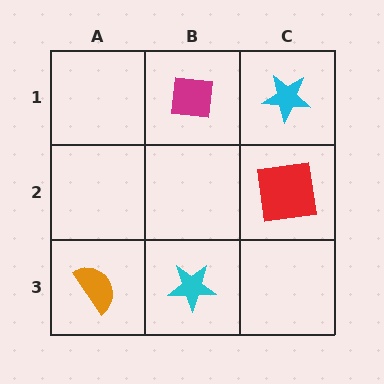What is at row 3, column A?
An orange semicircle.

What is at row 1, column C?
A cyan star.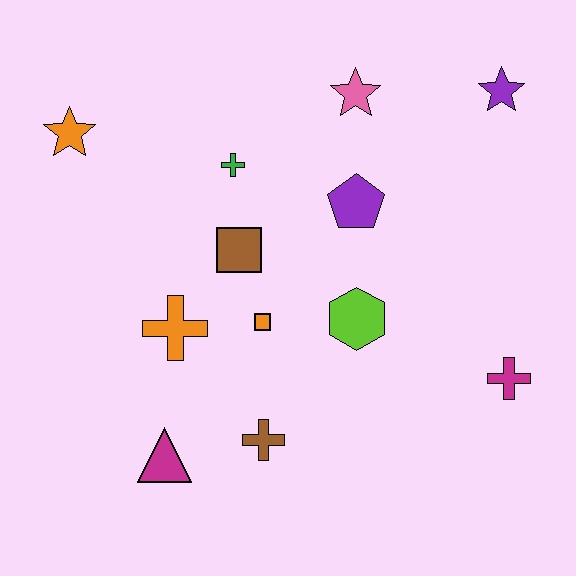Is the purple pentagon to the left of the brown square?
No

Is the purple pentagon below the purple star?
Yes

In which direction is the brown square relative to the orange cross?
The brown square is above the orange cross.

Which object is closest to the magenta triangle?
The brown cross is closest to the magenta triangle.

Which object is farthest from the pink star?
The magenta triangle is farthest from the pink star.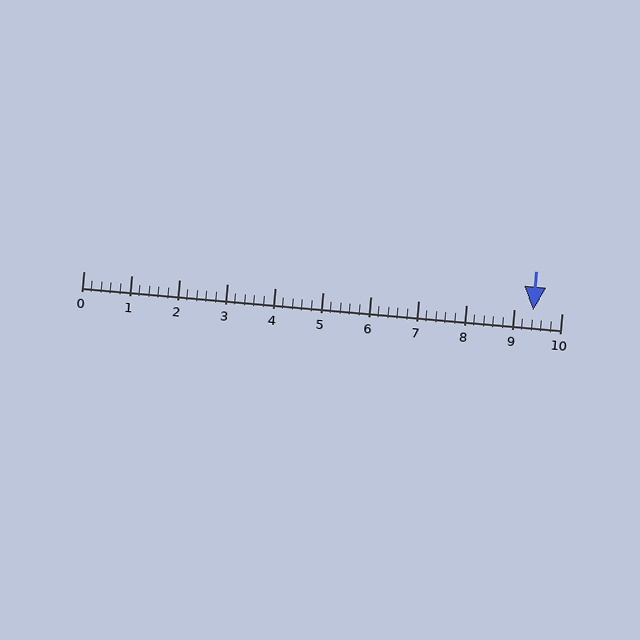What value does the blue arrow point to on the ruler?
The blue arrow points to approximately 9.4.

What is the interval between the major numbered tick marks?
The major tick marks are spaced 1 units apart.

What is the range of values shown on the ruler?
The ruler shows values from 0 to 10.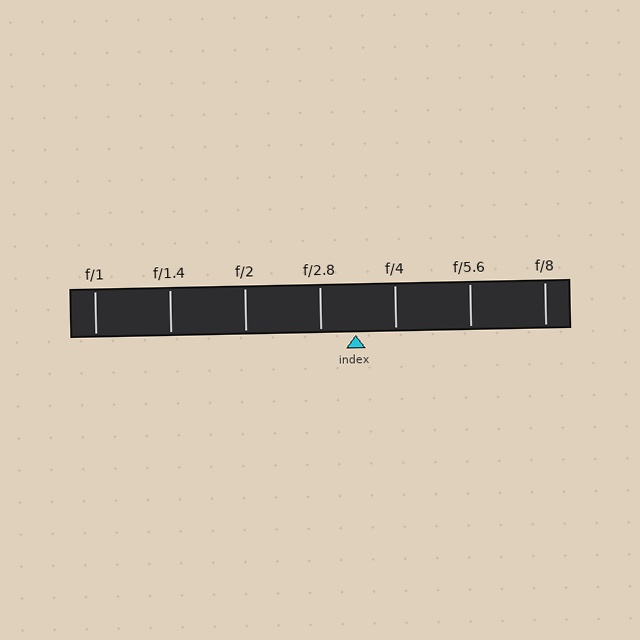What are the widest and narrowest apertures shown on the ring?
The widest aperture shown is f/1 and the narrowest is f/8.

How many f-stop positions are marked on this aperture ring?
There are 7 f-stop positions marked.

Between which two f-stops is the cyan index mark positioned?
The index mark is between f/2.8 and f/4.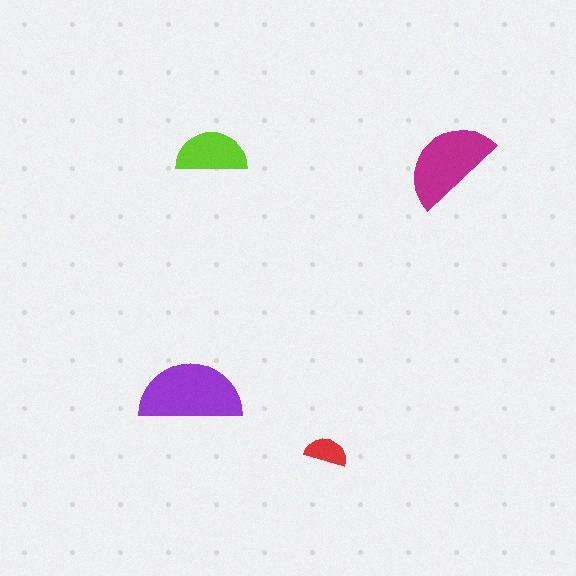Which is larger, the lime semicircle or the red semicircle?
The lime one.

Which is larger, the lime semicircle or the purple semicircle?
The purple one.